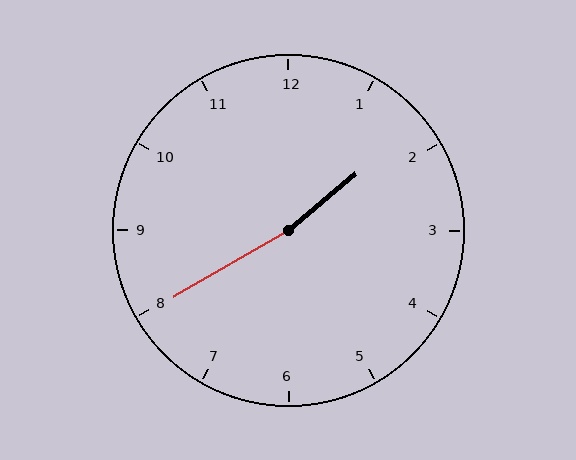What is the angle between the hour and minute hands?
Approximately 170 degrees.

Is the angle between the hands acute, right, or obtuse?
It is obtuse.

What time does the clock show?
1:40.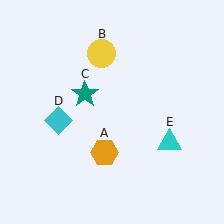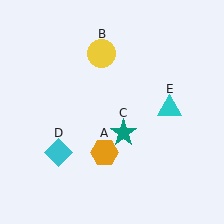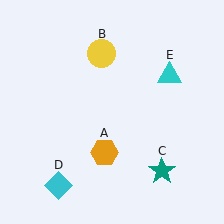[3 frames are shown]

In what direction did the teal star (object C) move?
The teal star (object C) moved down and to the right.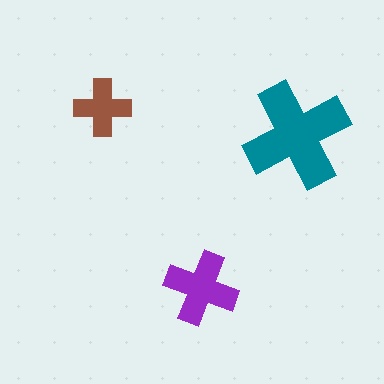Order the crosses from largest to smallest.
the teal one, the purple one, the brown one.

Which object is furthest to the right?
The teal cross is rightmost.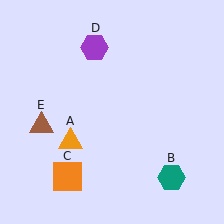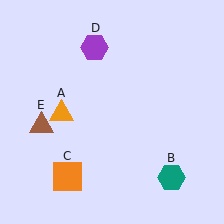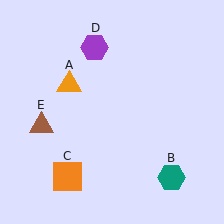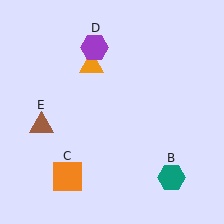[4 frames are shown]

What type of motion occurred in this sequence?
The orange triangle (object A) rotated clockwise around the center of the scene.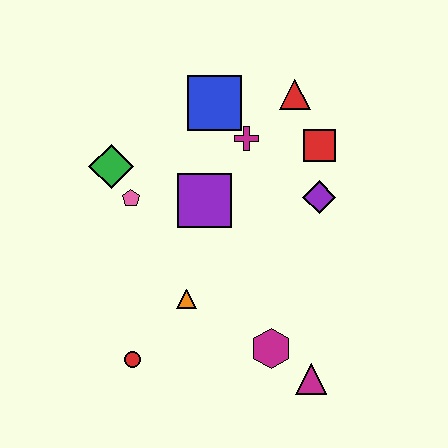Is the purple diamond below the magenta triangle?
No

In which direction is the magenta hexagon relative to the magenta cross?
The magenta hexagon is below the magenta cross.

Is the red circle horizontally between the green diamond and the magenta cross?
Yes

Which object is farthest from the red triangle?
The red circle is farthest from the red triangle.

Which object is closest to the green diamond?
The pink pentagon is closest to the green diamond.